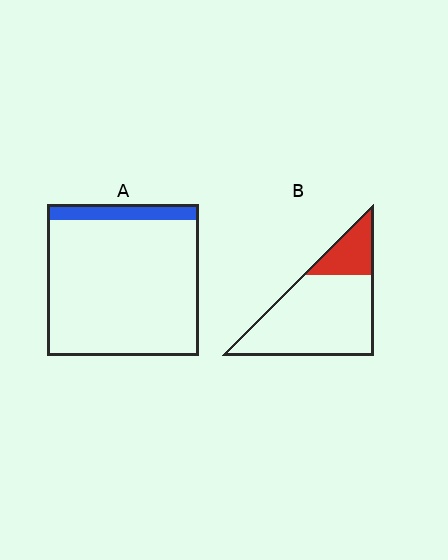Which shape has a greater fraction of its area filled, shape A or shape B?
Shape B.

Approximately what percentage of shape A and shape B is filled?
A is approximately 10% and B is approximately 20%.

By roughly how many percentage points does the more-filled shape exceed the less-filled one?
By roughly 10 percentage points (B over A).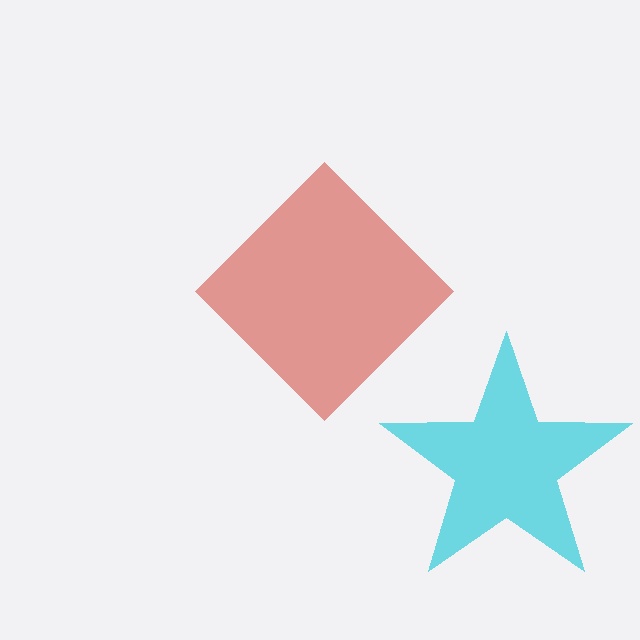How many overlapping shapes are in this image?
There are 2 overlapping shapes in the image.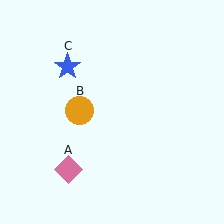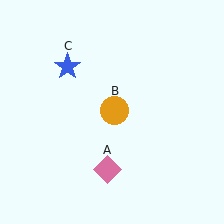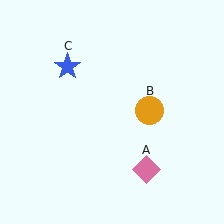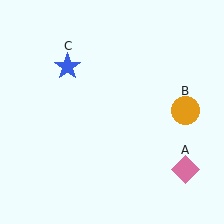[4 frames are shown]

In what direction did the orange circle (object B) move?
The orange circle (object B) moved right.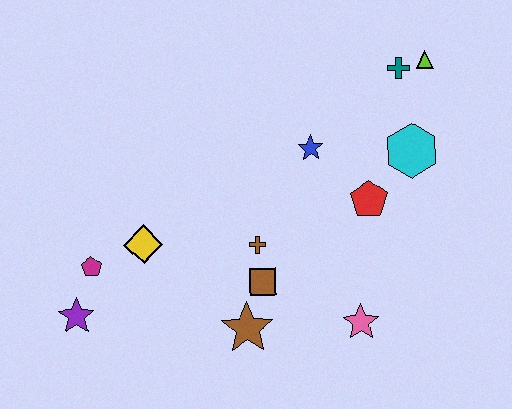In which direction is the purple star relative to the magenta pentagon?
The purple star is below the magenta pentagon.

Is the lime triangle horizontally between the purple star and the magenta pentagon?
No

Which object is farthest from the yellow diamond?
The lime triangle is farthest from the yellow diamond.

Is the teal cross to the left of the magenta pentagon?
No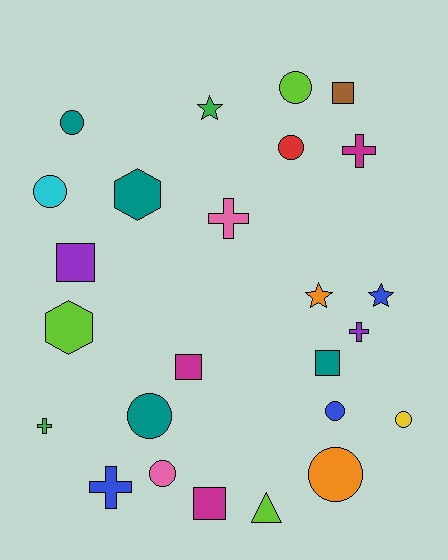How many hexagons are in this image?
There are 2 hexagons.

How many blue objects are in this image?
There are 3 blue objects.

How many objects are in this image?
There are 25 objects.